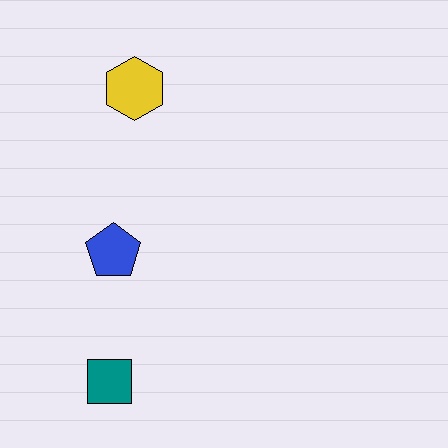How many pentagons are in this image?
There is 1 pentagon.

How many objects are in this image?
There are 3 objects.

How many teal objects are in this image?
There is 1 teal object.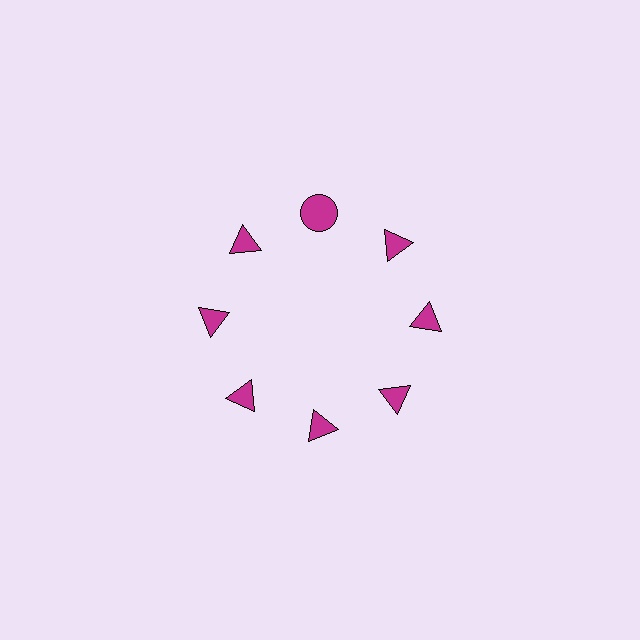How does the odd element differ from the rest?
It has a different shape: circle instead of triangle.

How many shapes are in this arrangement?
There are 8 shapes arranged in a ring pattern.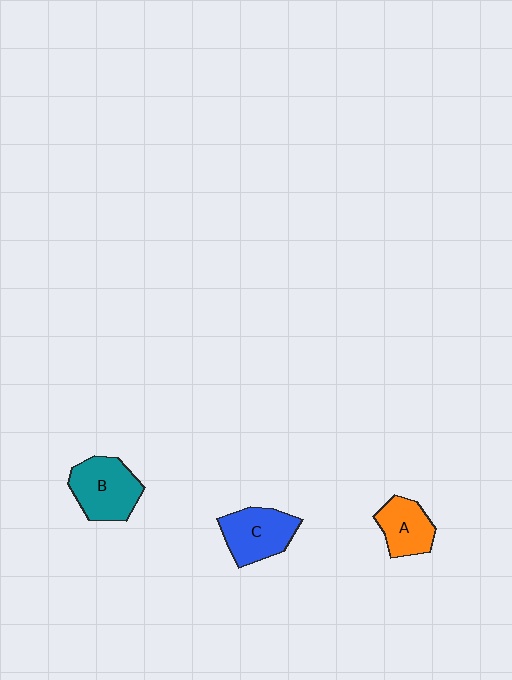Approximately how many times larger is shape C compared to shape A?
Approximately 1.3 times.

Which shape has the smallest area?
Shape A (orange).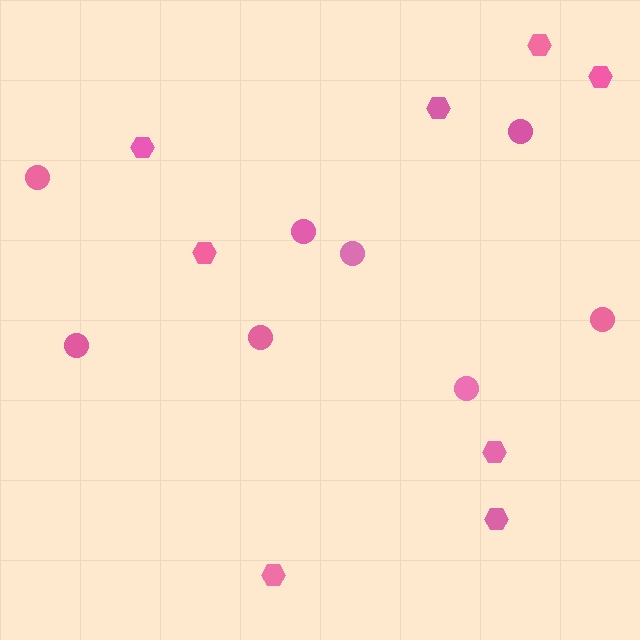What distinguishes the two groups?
There are 2 groups: one group of circles (8) and one group of hexagons (8).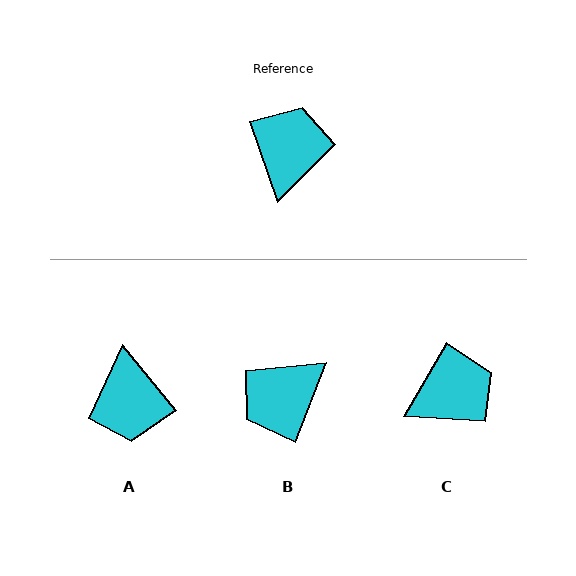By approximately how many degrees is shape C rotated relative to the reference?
Approximately 49 degrees clockwise.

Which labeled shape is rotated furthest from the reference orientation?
A, about 160 degrees away.